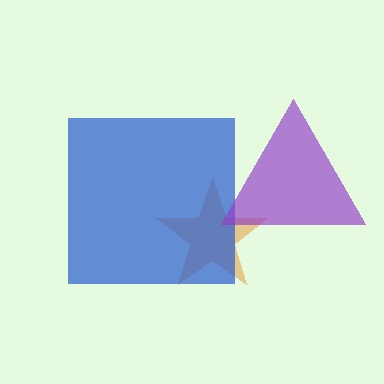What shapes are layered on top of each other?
The layered shapes are: an orange star, a blue square, a purple triangle.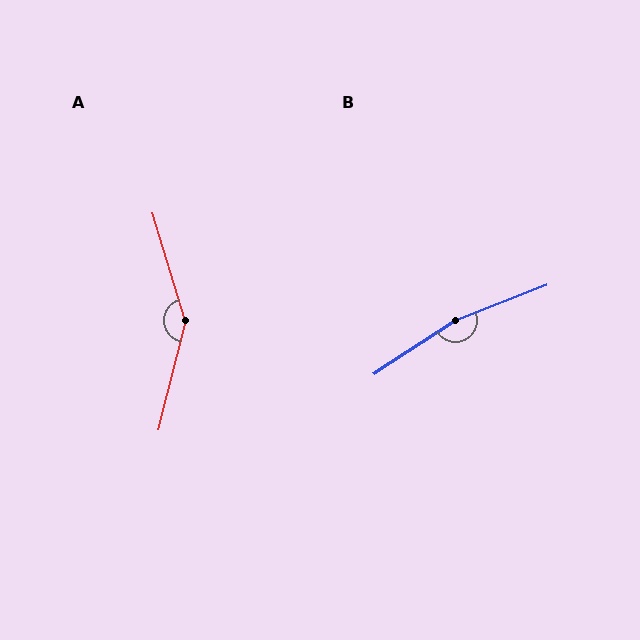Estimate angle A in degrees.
Approximately 149 degrees.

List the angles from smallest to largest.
A (149°), B (168°).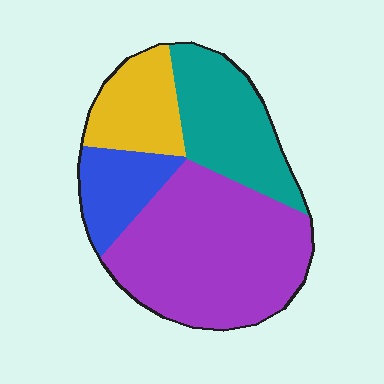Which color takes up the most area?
Purple, at roughly 50%.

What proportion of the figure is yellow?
Yellow covers about 15% of the figure.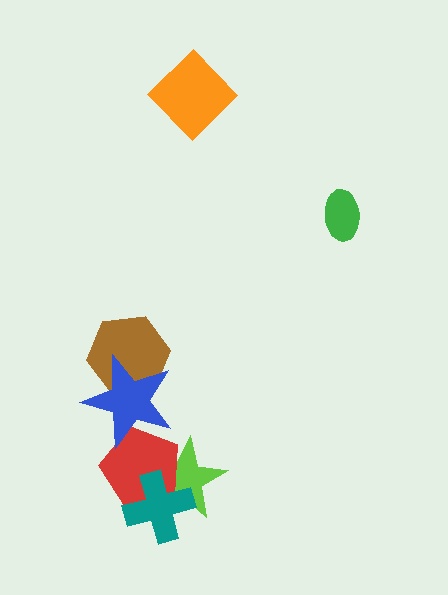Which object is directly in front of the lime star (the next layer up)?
The red pentagon is directly in front of the lime star.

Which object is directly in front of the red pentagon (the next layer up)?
The teal cross is directly in front of the red pentagon.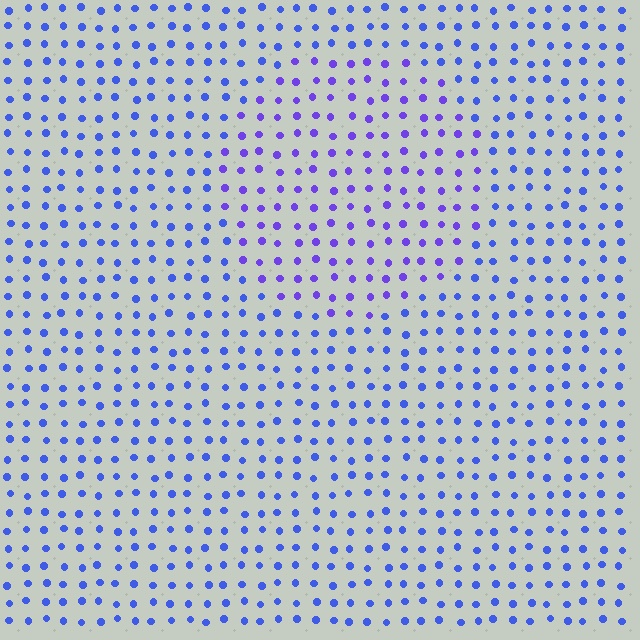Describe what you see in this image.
The image is filled with small blue elements in a uniform arrangement. A circle-shaped region is visible where the elements are tinted to a slightly different hue, forming a subtle color boundary.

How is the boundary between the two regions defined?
The boundary is defined purely by a slight shift in hue (about 28 degrees). Spacing, size, and orientation are identical on both sides.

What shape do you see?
I see a circle.